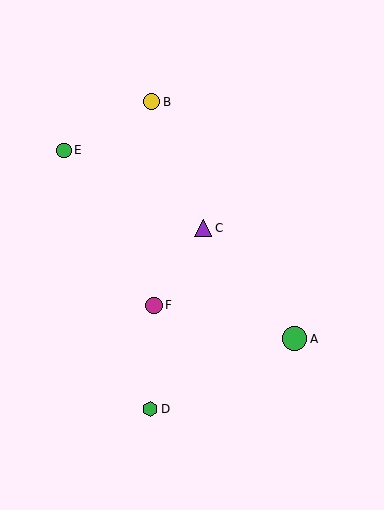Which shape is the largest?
The green circle (labeled A) is the largest.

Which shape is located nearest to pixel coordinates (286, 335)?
The green circle (labeled A) at (295, 339) is nearest to that location.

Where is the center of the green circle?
The center of the green circle is at (64, 150).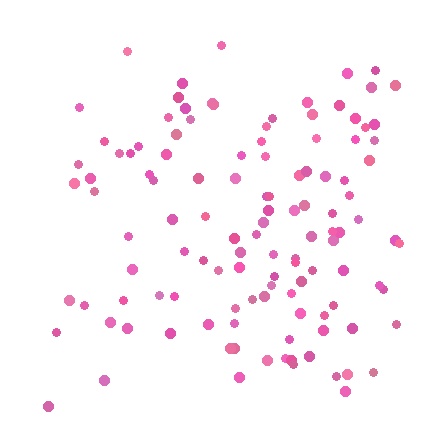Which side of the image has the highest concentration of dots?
The right.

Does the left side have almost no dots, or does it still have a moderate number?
Still a moderate number, just noticeably fewer than the right.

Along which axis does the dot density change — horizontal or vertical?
Horizontal.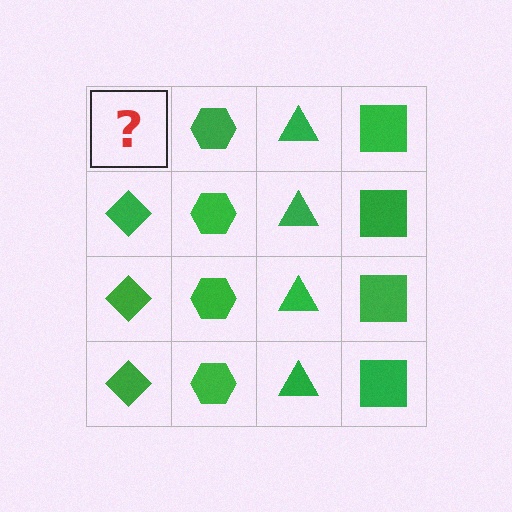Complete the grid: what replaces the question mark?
The question mark should be replaced with a green diamond.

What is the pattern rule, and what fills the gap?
The rule is that each column has a consistent shape. The gap should be filled with a green diamond.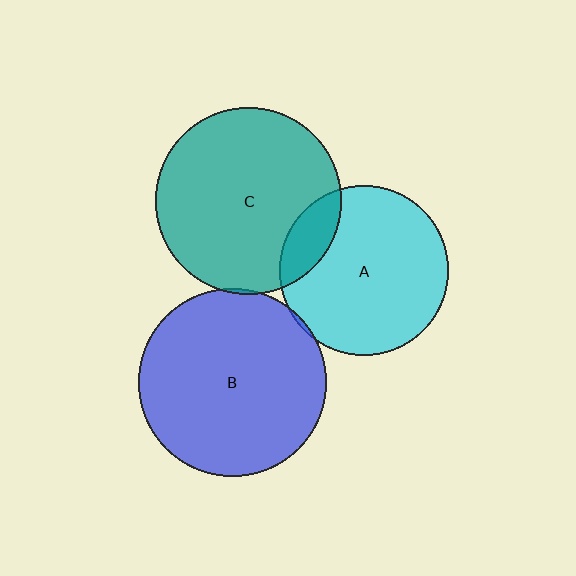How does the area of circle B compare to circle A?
Approximately 1.2 times.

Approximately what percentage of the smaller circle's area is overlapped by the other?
Approximately 15%.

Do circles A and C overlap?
Yes.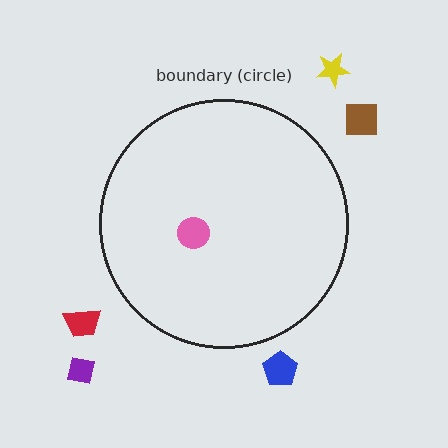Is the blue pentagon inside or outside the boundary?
Outside.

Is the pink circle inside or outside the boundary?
Inside.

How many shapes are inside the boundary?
1 inside, 5 outside.